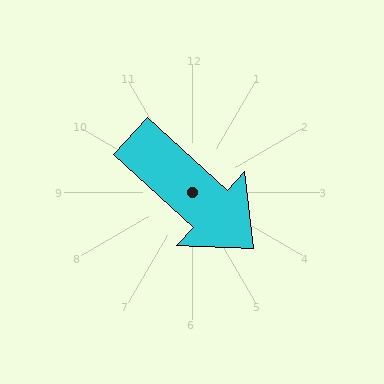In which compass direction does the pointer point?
Southeast.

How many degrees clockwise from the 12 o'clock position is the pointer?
Approximately 132 degrees.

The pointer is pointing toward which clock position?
Roughly 4 o'clock.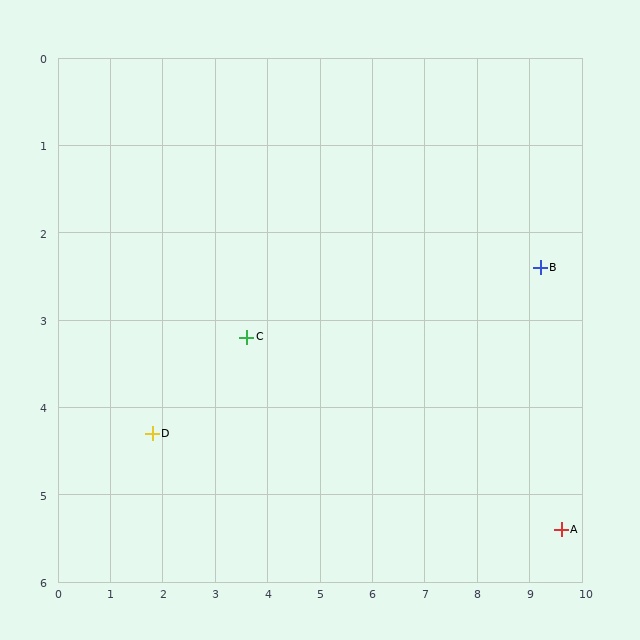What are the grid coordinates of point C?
Point C is at approximately (3.6, 3.2).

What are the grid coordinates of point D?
Point D is at approximately (1.8, 4.3).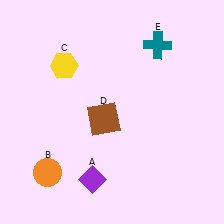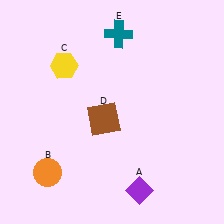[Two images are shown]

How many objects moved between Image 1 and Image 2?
2 objects moved between the two images.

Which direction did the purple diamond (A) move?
The purple diamond (A) moved right.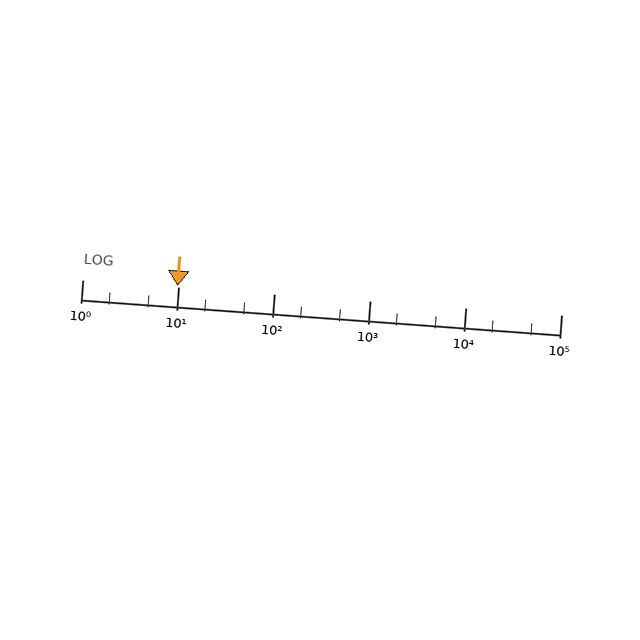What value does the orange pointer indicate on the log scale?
The pointer indicates approximately 9.9.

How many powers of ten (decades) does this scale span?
The scale spans 5 decades, from 1 to 100000.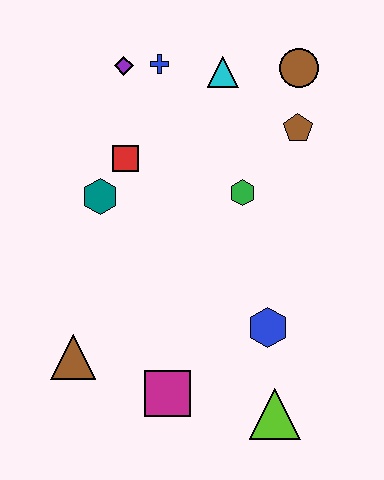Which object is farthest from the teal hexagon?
The lime triangle is farthest from the teal hexagon.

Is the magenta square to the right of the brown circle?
No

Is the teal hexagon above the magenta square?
Yes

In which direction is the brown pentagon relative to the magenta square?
The brown pentagon is above the magenta square.